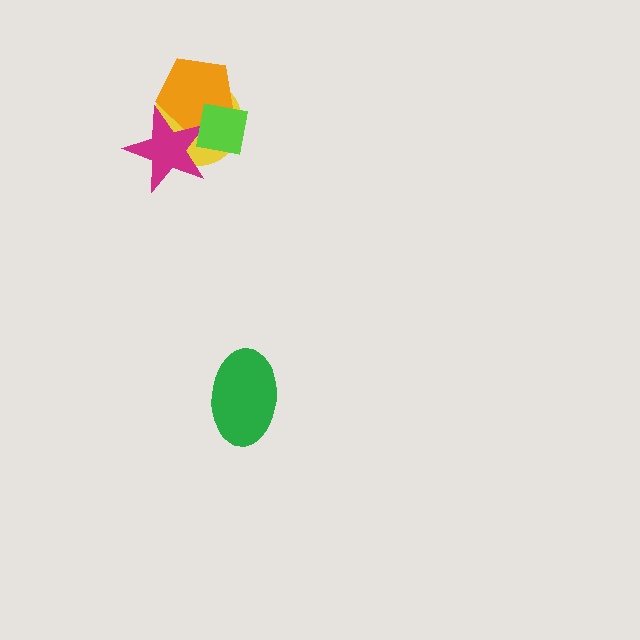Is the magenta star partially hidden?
Yes, it is partially covered by another shape.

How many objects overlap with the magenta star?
3 objects overlap with the magenta star.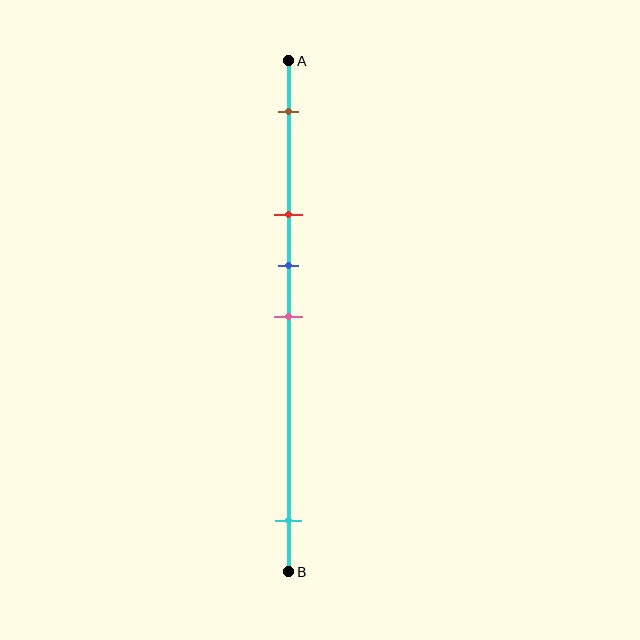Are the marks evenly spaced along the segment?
No, the marks are not evenly spaced.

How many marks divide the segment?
There are 5 marks dividing the segment.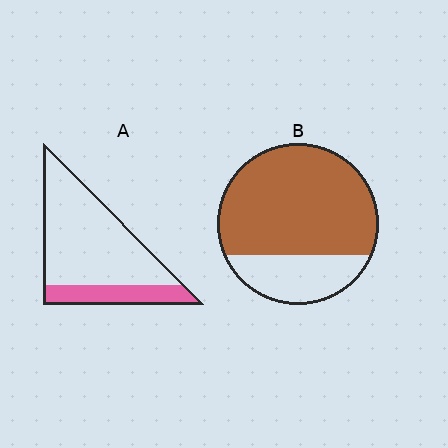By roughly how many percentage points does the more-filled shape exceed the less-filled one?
By roughly 50 percentage points (B over A).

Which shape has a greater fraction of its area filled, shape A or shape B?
Shape B.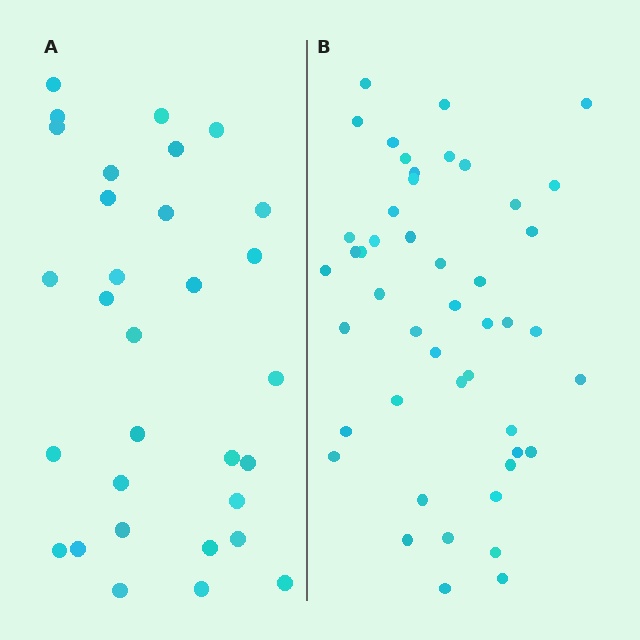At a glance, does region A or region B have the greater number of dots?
Region B (the right region) has more dots.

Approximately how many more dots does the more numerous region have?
Region B has approximately 15 more dots than region A.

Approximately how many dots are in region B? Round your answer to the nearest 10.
About 50 dots. (The exact count is 47, which rounds to 50.)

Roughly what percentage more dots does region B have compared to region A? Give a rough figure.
About 50% more.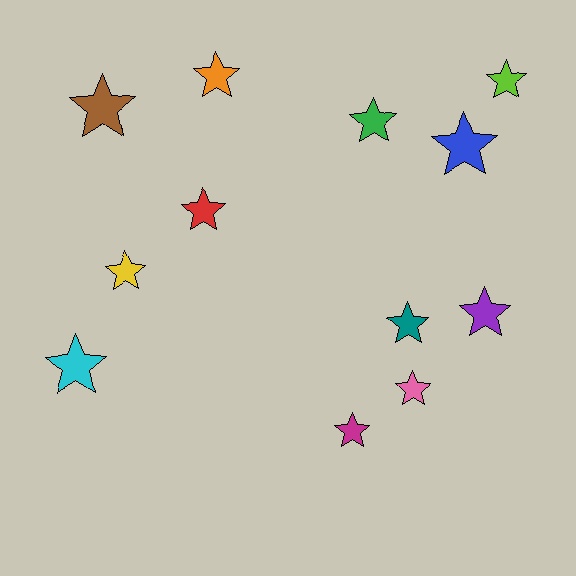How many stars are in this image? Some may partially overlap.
There are 12 stars.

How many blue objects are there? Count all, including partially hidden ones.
There is 1 blue object.